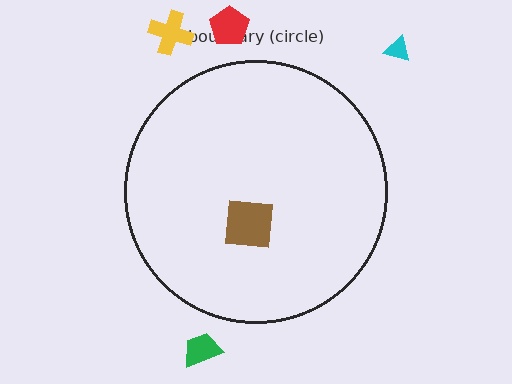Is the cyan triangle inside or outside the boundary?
Outside.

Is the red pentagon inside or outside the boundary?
Outside.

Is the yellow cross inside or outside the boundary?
Outside.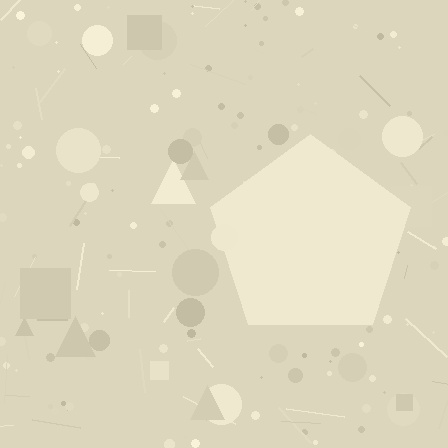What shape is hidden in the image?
A pentagon is hidden in the image.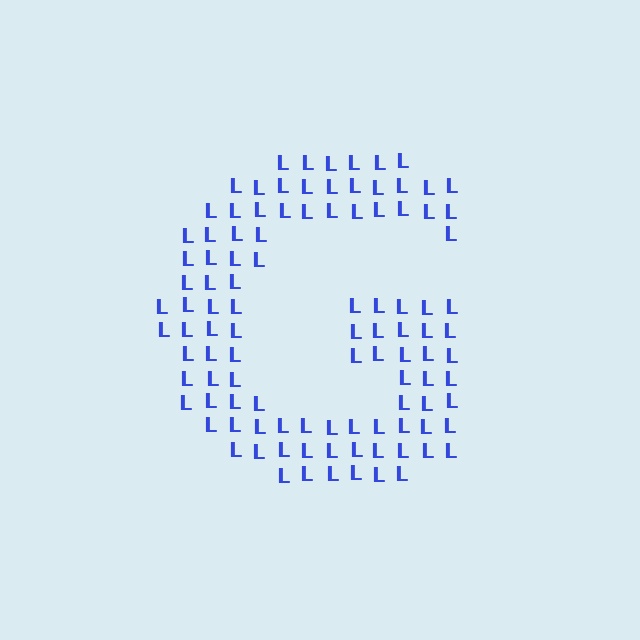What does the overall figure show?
The overall figure shows the letter G.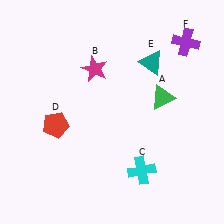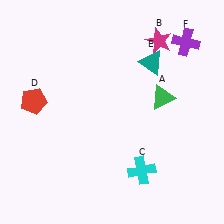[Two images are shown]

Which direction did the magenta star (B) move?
The magenta star (B) moved right.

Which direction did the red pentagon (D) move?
The red pentagon (D) moved up.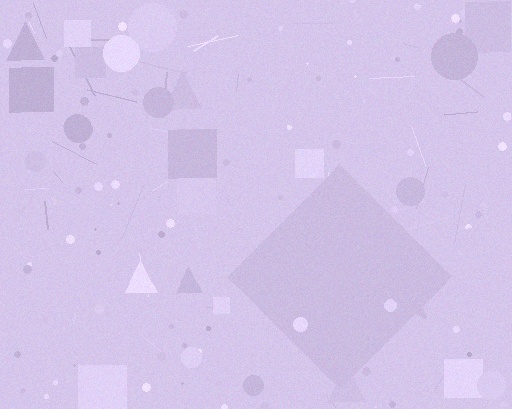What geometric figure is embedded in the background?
A diamond is embedded in the background.